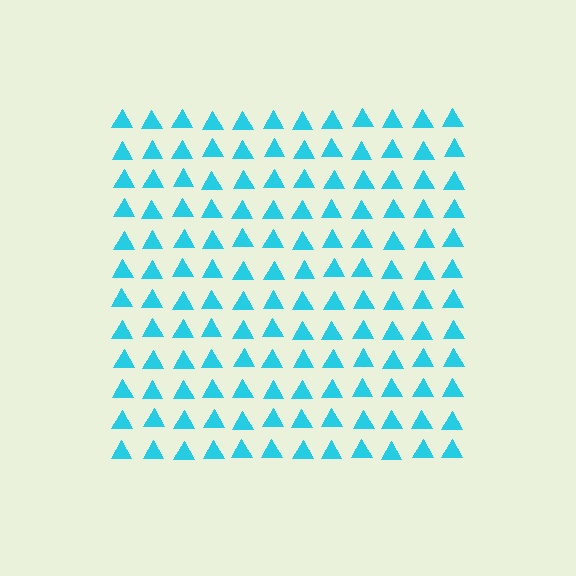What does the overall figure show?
The overall figure shows a square.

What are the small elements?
The small elements are triangles.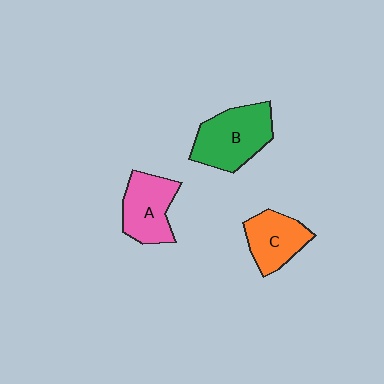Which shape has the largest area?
Shape B (green).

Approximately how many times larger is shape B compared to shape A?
Approximately 1.3 times.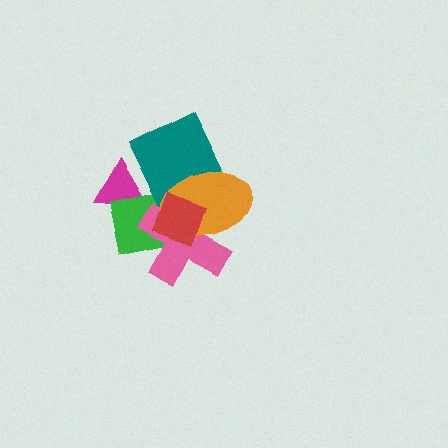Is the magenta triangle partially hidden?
Yes, it is partially covered by another shape.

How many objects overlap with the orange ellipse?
4 objects overlap with the orange ellipse.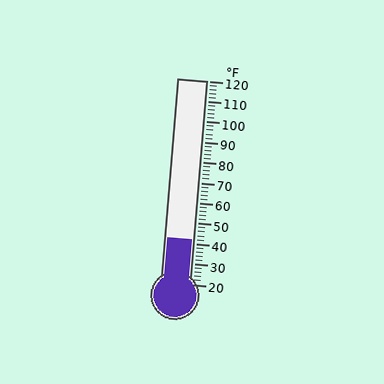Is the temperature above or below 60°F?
The temperature is below 60°F.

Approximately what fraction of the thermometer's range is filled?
The thermometer is filled to approximately 20% of its range.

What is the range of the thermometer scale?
The thermometer scale ranges from 20°F to 120°F.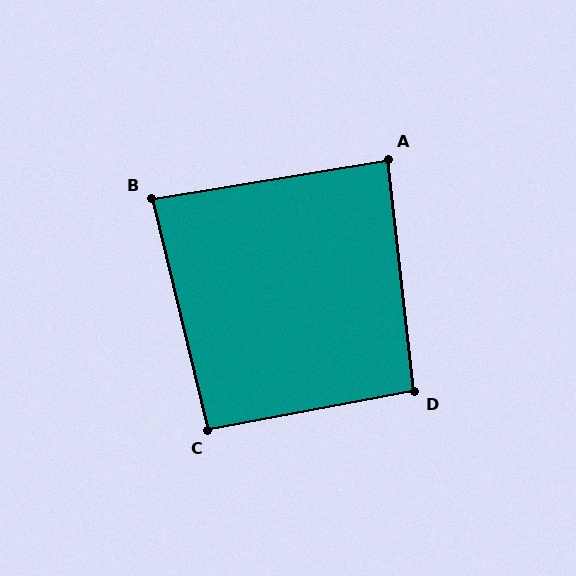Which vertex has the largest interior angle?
D, at approximately 94 degrees.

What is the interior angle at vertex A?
Approximately 87 degrees (approximately right).